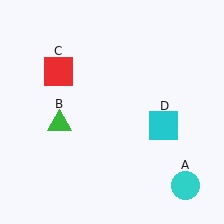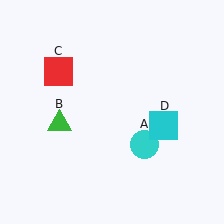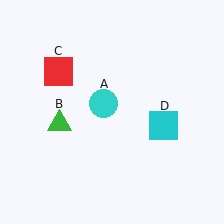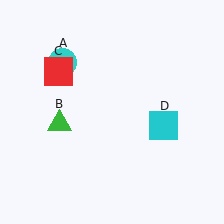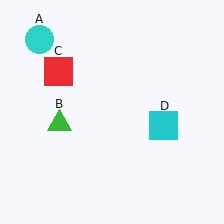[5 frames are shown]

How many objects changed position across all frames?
1 object changed position: cyan circle (object A).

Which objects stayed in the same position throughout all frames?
Green triangle (object B) and red square (object C) and cyan square (object D) remained stationary.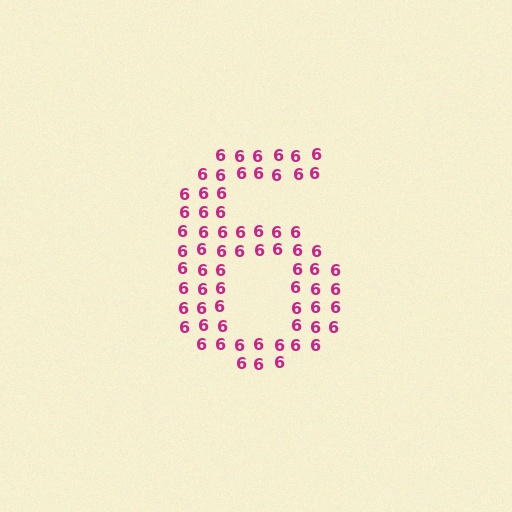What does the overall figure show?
The overall figure shows the digit 6.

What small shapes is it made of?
It is made of small digit 6's.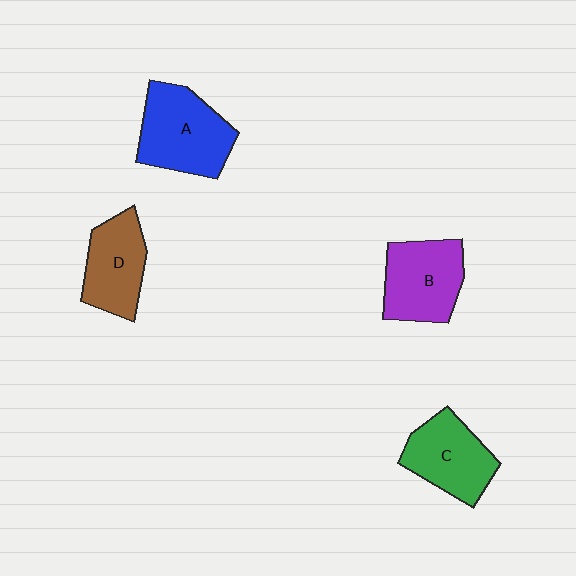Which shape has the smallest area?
Shape D (brown).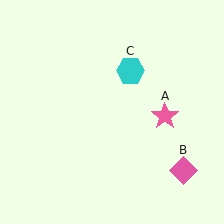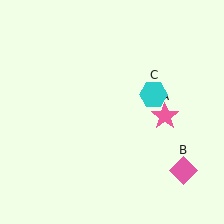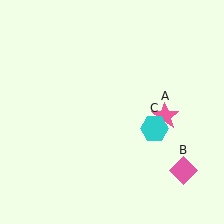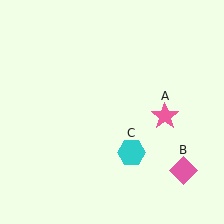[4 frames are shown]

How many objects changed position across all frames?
1 object changed position: cyan hexagon (object C).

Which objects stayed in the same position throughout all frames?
Pink star (object A) and pink diamond (object B) remained stationary.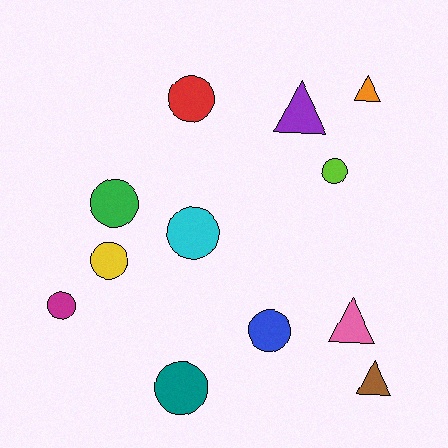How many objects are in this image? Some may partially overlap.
There are 12 objects.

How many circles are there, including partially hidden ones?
There are 8 circles.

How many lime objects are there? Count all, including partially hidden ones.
There is 1 lime object.